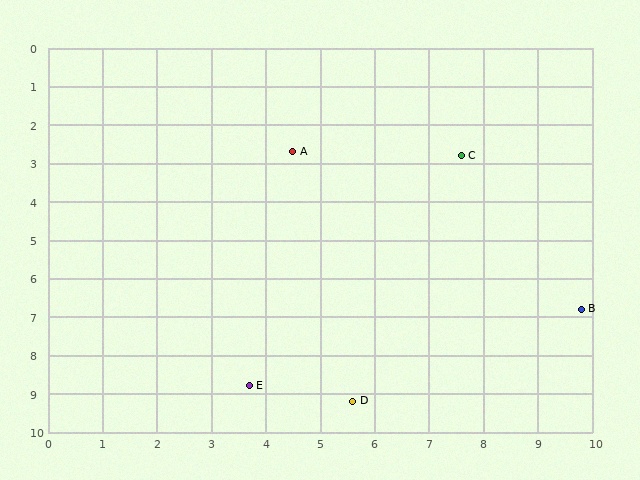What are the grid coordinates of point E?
Point E is at approximately (3.7, 8.8).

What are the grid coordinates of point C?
Point C is at approximately (7.6, 2.8).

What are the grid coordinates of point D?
Point D is at approximately (5.6, 9.2).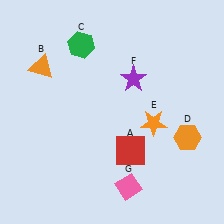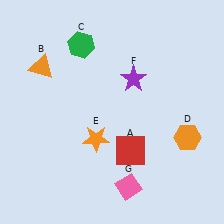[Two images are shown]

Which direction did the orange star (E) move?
The orange star (E) moved left.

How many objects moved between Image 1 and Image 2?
1 object moved between the two images.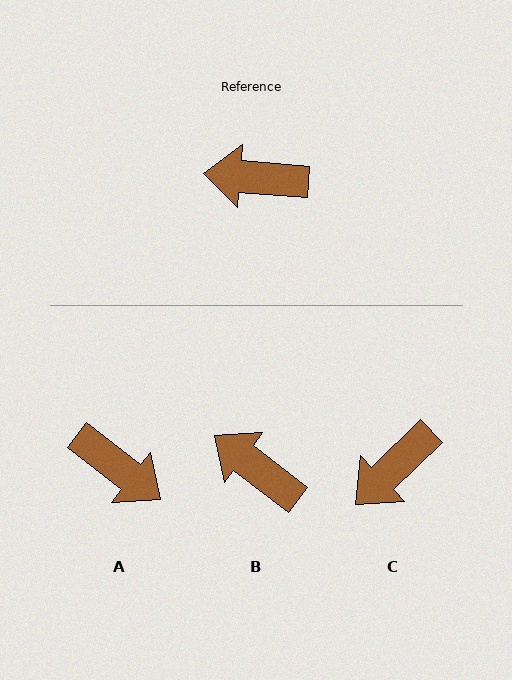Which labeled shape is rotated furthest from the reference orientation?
A, about 147 degrees away.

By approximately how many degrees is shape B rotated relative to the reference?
Approximately 33 degrees clockwise.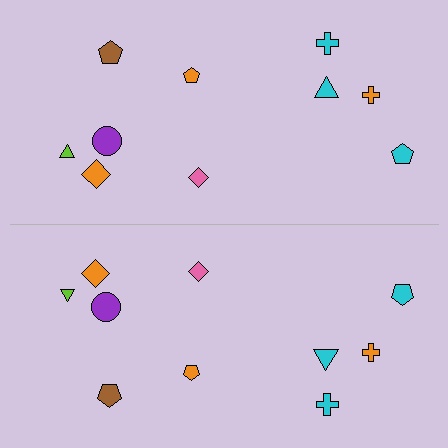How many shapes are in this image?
There are 20 shapes in this image.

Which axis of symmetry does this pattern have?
The pattern has a horizontal axis of symmetry running through the center of the image.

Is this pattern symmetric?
Yes, this pattern has bilateral (reflection) symmetry.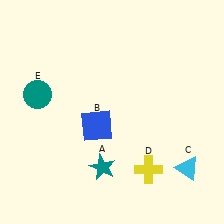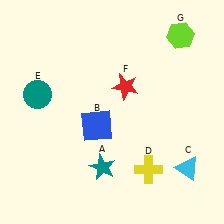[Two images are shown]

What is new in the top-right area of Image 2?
A lime hexagon (G) was added in the top-right area of Image 2.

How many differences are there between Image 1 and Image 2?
There are 2 differences between the two images.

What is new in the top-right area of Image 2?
A red star (F) was added in the top-right area of Image 2.